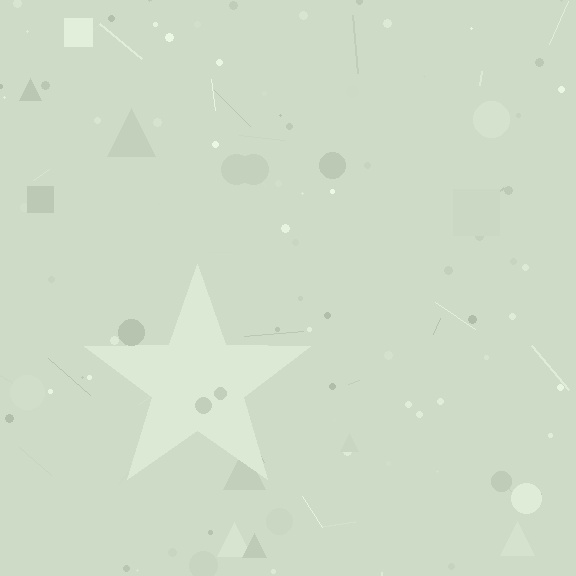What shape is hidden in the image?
A star is hidden in the image.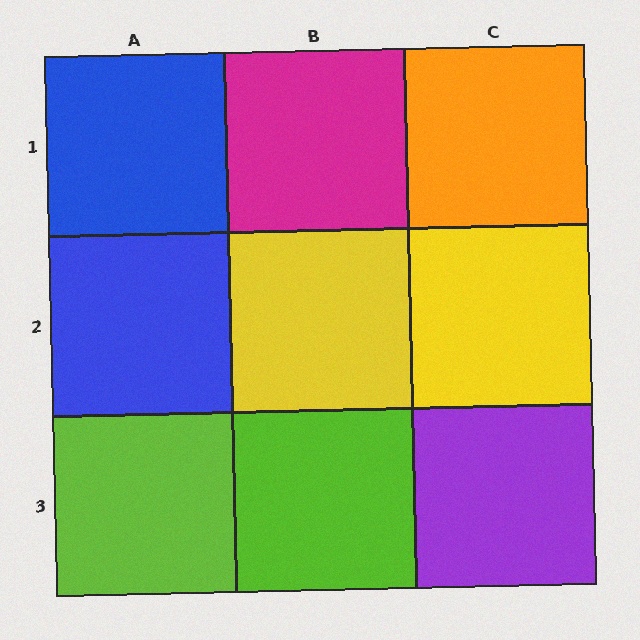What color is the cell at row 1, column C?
Orange.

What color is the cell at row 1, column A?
Blue.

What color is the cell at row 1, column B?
Magenta.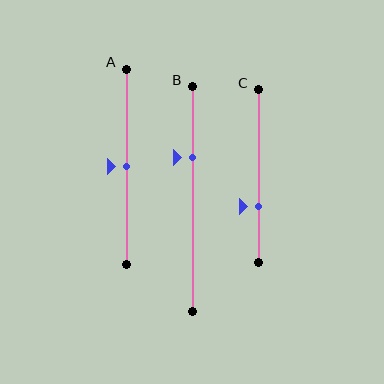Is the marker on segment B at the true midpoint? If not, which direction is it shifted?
No, the marker on segment B is shifted upward by about 19% of the segment length.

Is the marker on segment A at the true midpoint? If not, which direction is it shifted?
Yes, the marker on segment A is at the true midpoint.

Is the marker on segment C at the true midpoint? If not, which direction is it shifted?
No, the marker on segment C is shifted downward by about 18% of the segment length.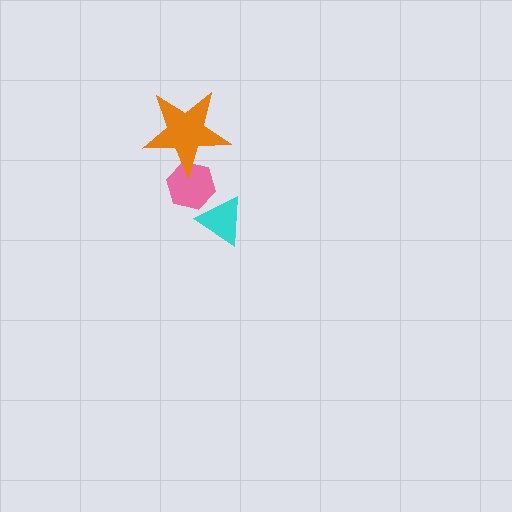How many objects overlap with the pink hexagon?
2 objects overlap with the pink hexagon.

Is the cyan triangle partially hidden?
No, no other shape covers it.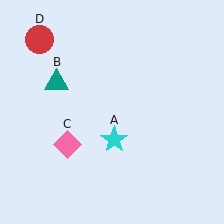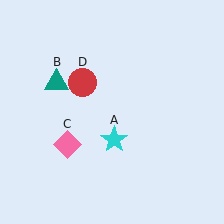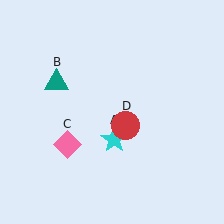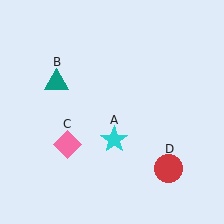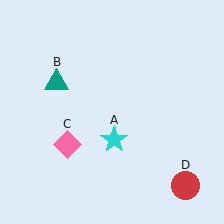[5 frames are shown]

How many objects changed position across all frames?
1 object changed position: red circle (object D).